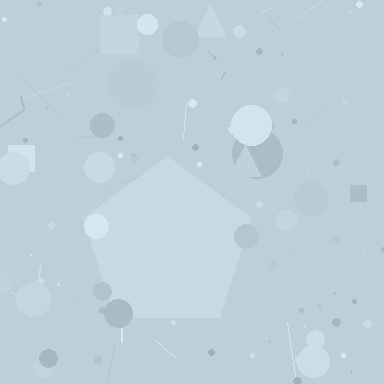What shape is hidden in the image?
A pentagon is hidden in the image.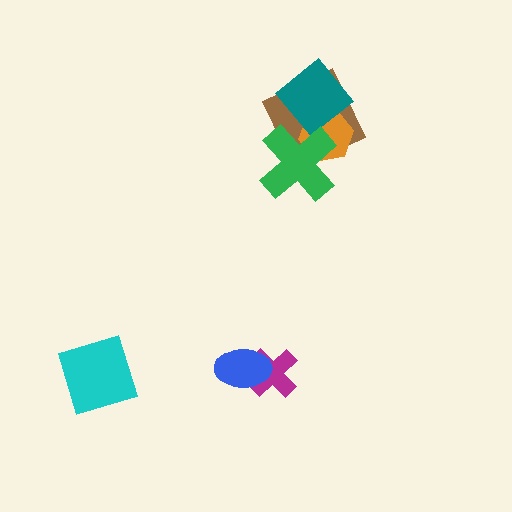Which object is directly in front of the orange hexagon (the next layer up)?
The teal diamond is directly in front of the orange hexagon.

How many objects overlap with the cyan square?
0 objects overlap with the cyan square.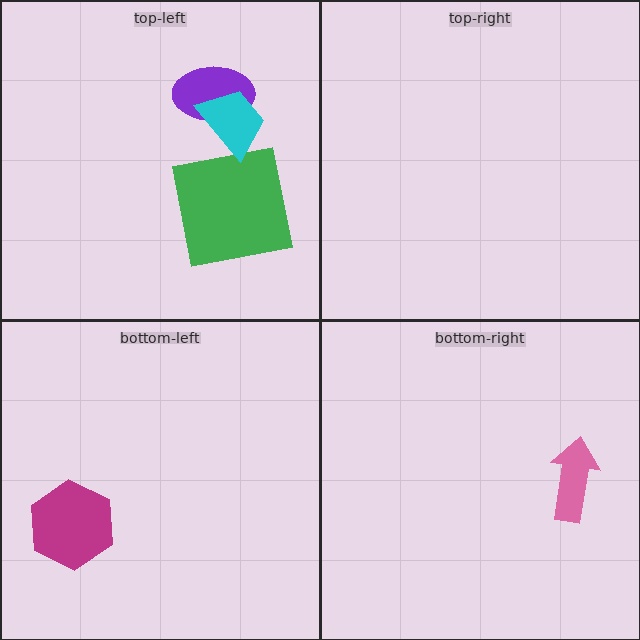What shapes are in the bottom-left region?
The magenta hexagon.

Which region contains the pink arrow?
The bottom-right region.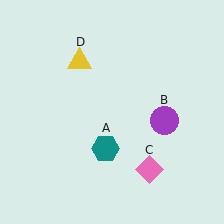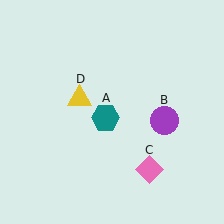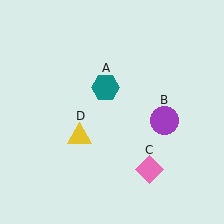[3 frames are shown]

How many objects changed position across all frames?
2 objects changed position: teal hexagon (object A), yellow triangle (object D).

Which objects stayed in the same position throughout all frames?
Purple circle (object B) and pink diamond (object C) remained stationary.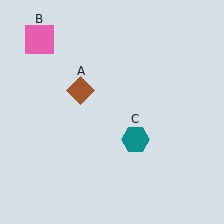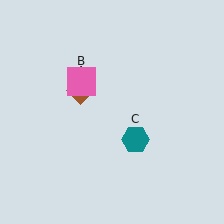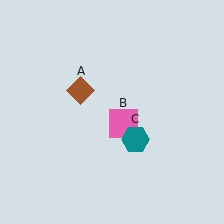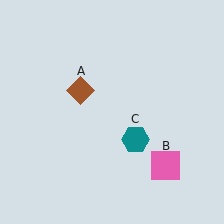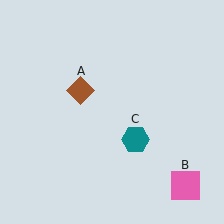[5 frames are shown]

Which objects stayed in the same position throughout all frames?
Brown diamond (object A) and teal hexagon (object C) remained stationary.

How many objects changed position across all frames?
1 object changed position: pink square (object B).